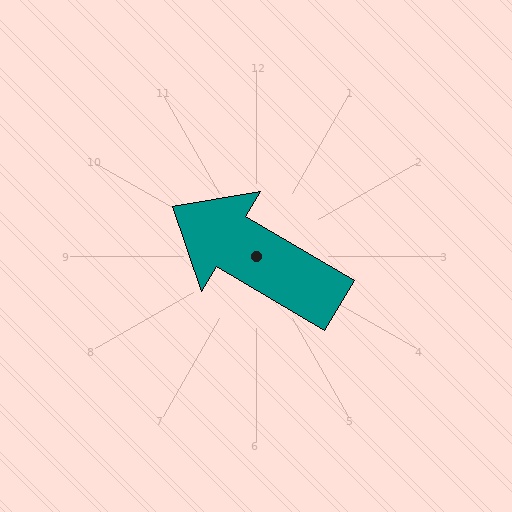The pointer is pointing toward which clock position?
Roughly 10 o'clock.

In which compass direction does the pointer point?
Northwest.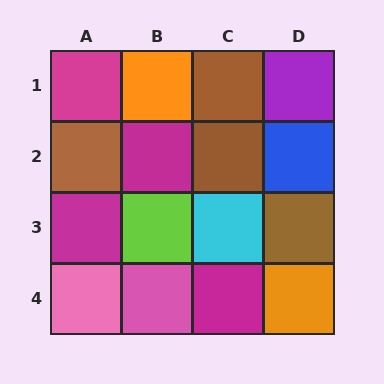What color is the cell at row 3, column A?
Magenta.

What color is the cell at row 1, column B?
Orange.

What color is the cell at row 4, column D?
Orange.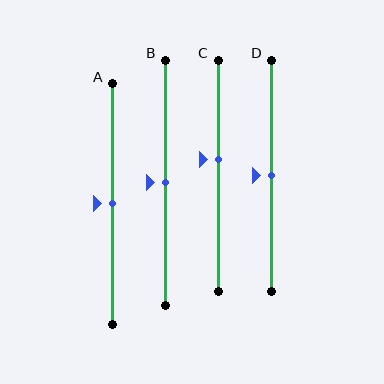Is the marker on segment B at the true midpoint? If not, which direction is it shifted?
Yes, the marker on segment B is at the true midpoint.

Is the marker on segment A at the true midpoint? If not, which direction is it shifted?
Yes, the marker on segment A is at the true midpoint.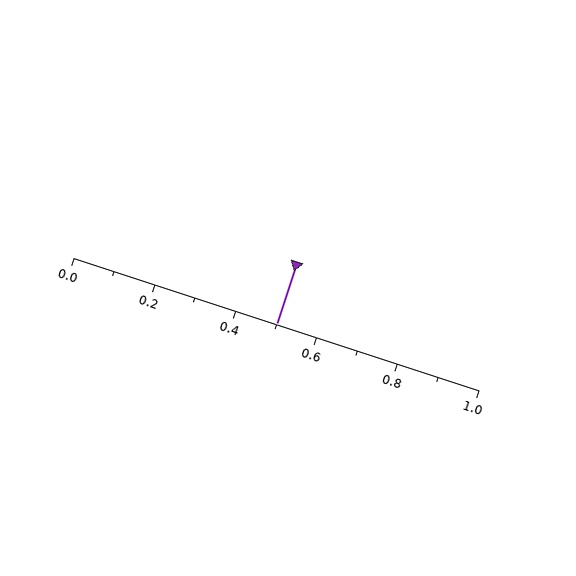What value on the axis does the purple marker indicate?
The marker indicates approximately 0.5.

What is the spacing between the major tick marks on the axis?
The major ticks are spaced 0.2 apart.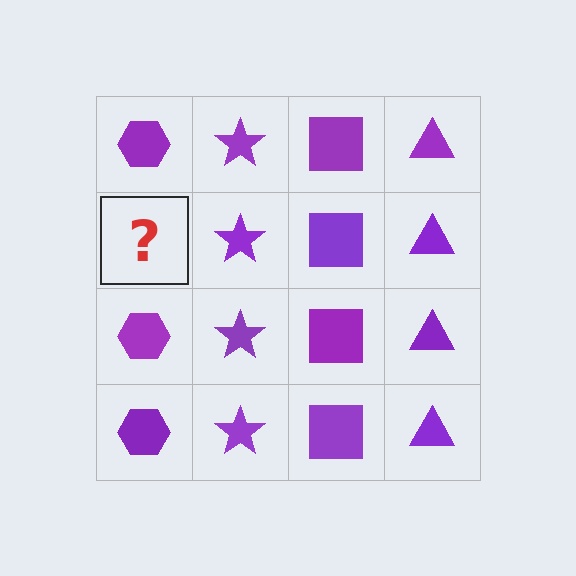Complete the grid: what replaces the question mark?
The question mark should be replaced with a purple hexagon.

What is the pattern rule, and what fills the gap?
The rule is that each column has a consistent shape. The gap should be filled with a purple hexagon.